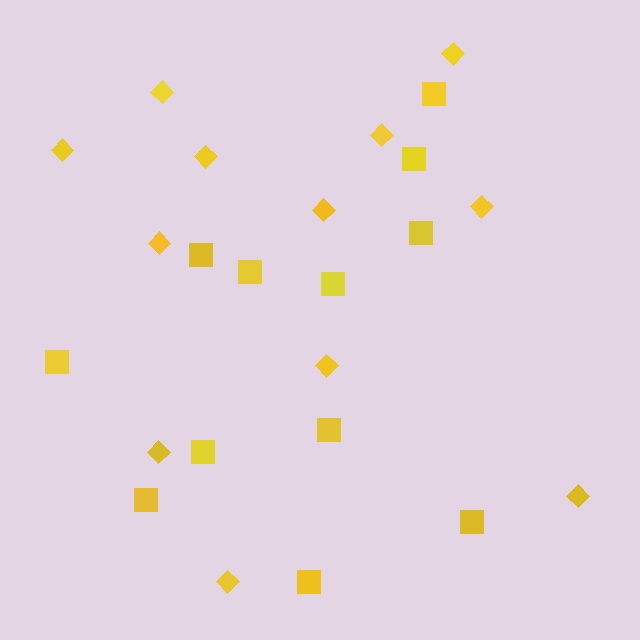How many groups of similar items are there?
There are 2 groups: one group of diamonds (12) and one group of squares (12).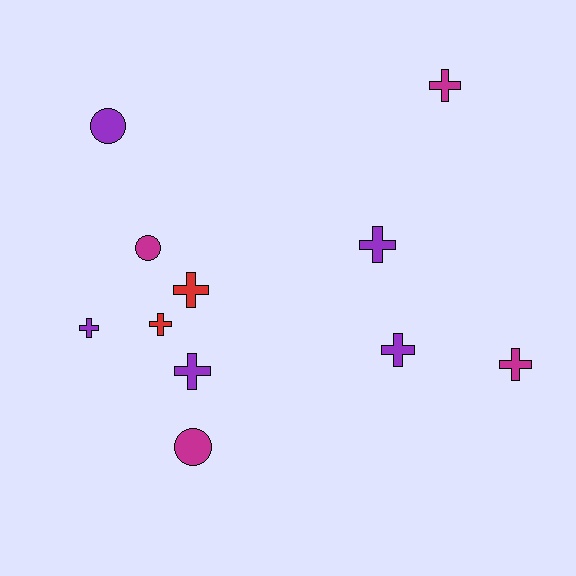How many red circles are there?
There are no red circles.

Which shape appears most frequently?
Cross, with 8 objects.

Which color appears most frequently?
Purple, with 5 objects.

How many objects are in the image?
There are 11 objects.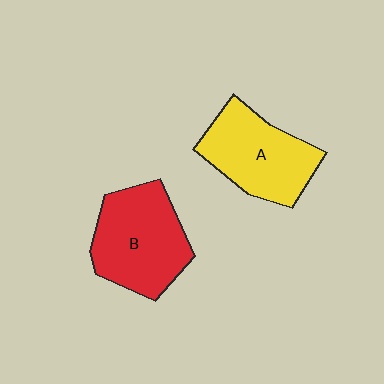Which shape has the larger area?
Shape B (red).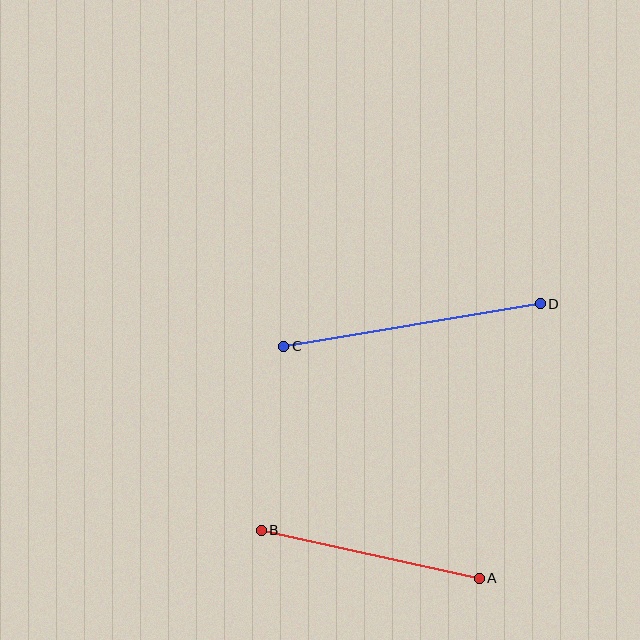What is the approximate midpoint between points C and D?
The midpoint is at approximately (412, 325) pixels.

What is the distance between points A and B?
The distance is approximately 223 pixels.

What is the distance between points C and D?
The distance is approximately 260 pixels.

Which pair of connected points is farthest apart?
Points C and D are farthest apart.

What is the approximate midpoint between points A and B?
The midpoint is at approximately (370, 554) pixels.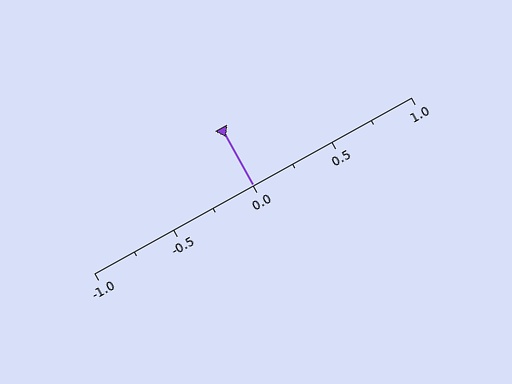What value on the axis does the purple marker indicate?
The marker indicates approximately 0.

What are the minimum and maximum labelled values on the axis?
The axis runs from -1.0 to 1.0.